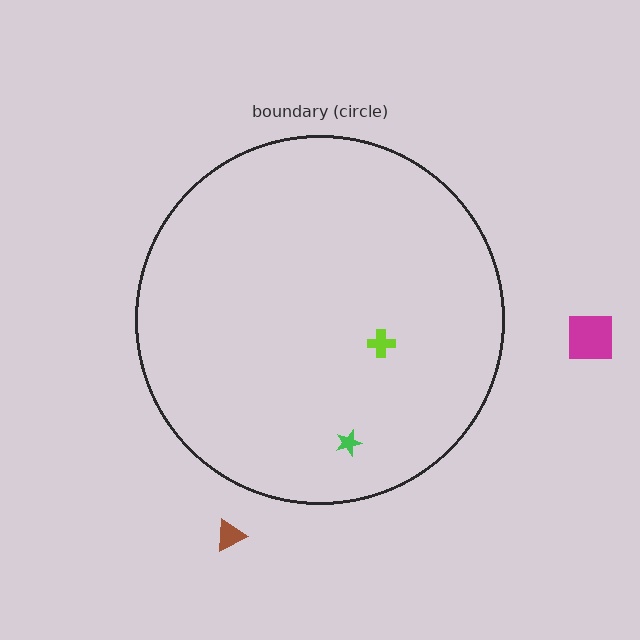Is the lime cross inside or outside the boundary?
Inside.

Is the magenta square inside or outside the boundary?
Outside.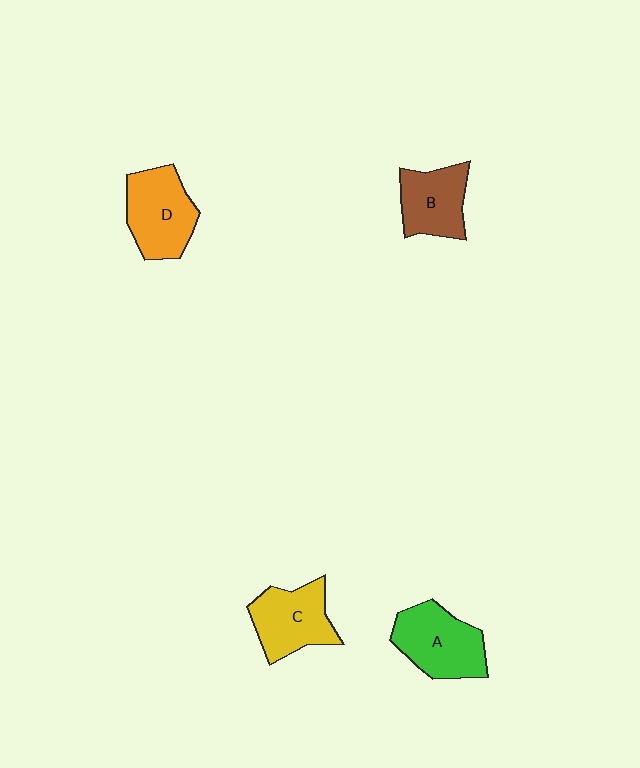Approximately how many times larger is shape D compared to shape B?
Approximately 1.2 times.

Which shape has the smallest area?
Shape B (brown).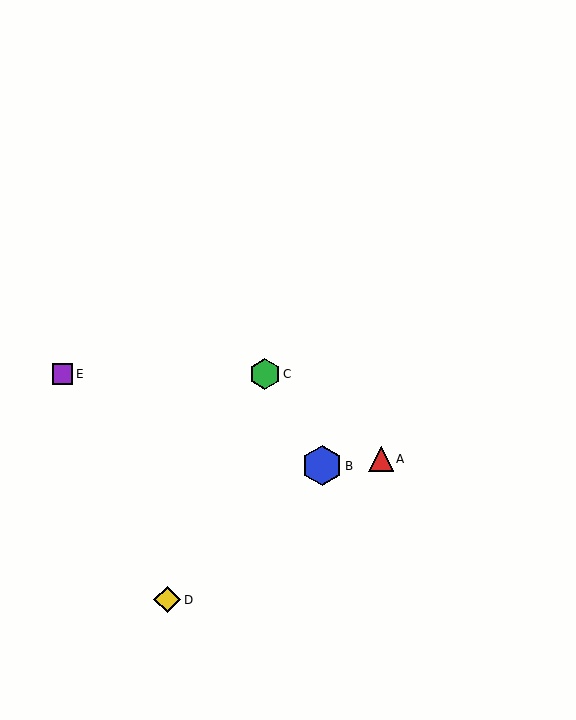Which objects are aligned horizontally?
Objects C, E are aligned horizontally.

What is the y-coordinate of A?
Object A is at y≈459.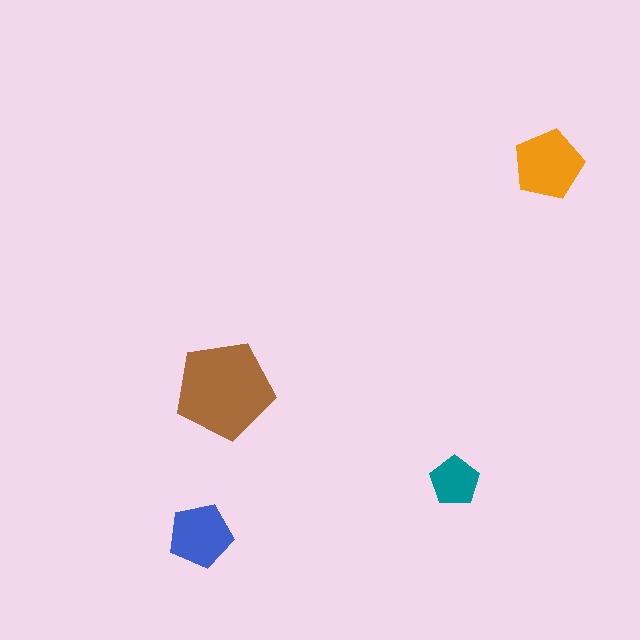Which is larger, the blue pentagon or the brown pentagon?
The brown one.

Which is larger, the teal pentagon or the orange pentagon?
The orange one.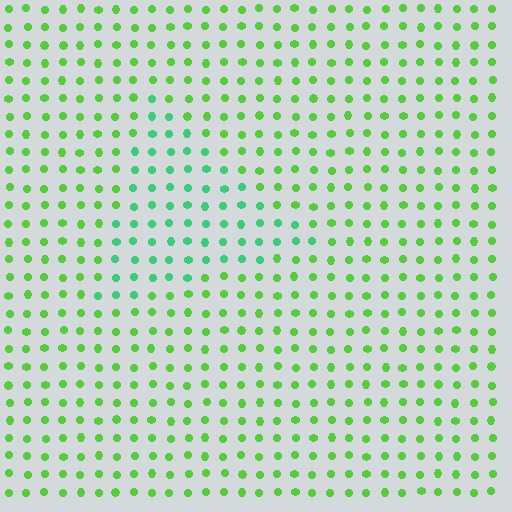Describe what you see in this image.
The image is filled with small lime elements in a uniform arrangement. A triangle-shaped region is visible where the elements are tinted to a slightly different hue, forming a subtle color boundary.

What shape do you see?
I see a triangle.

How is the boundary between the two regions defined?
The boundary is defined purely by a slight shift in hue (about 36 degrees). Spacing, size, and orientation are identical on both sides.